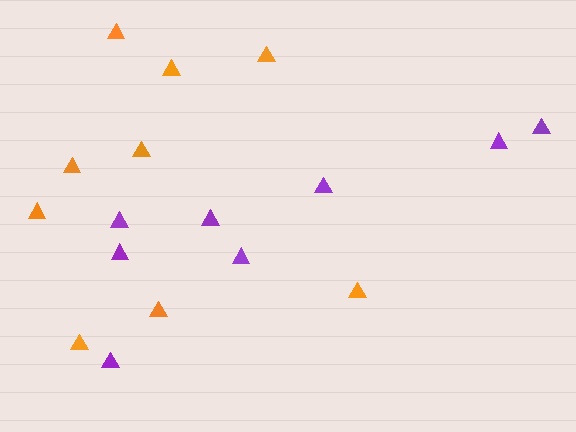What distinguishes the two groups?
There are 2 groups: one group of purple triangles (8) and one group of orange triangles (9).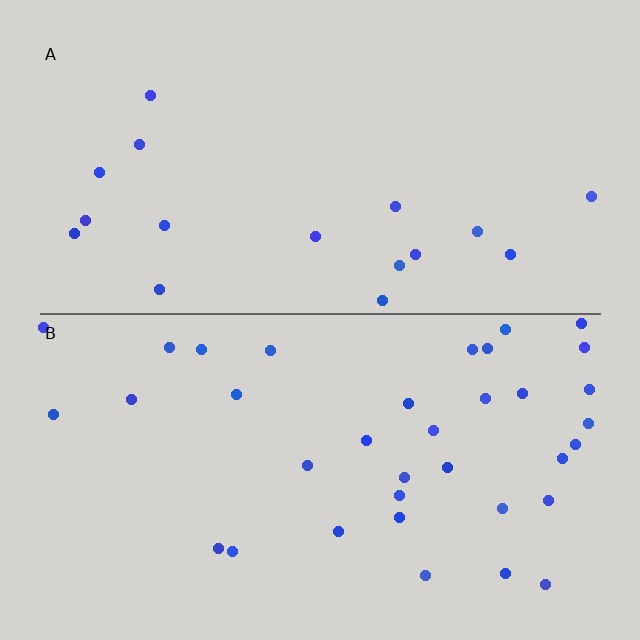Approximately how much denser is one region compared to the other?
Approximately 2.2× — region B over region A.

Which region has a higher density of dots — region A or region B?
B (the bottom).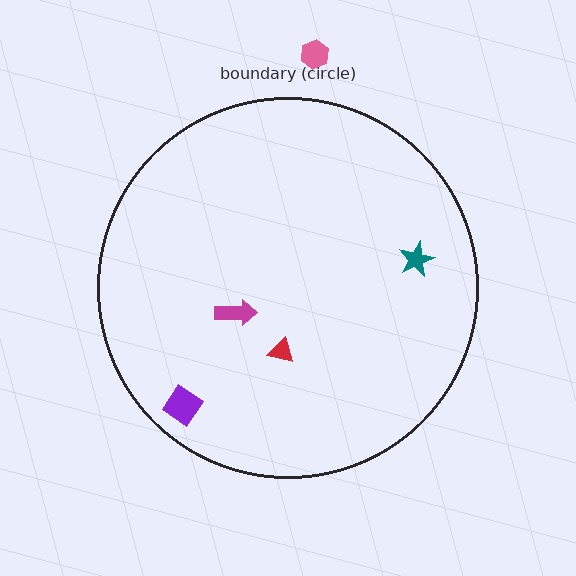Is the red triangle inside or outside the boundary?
Inside.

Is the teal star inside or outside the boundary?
Inside.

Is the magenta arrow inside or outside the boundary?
Inside.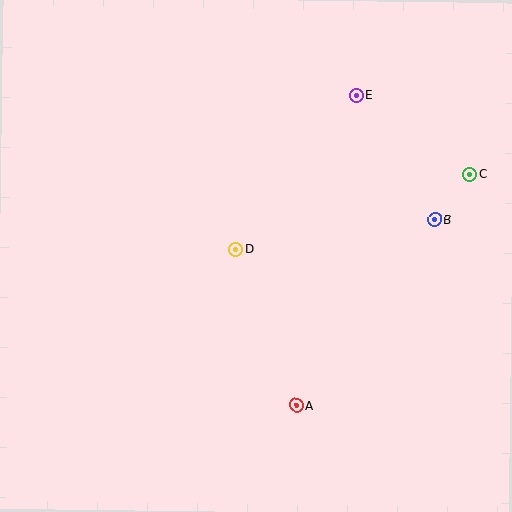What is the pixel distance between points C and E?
The distance between C and E is 138 pixels.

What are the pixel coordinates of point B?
Point B is at (435, 220).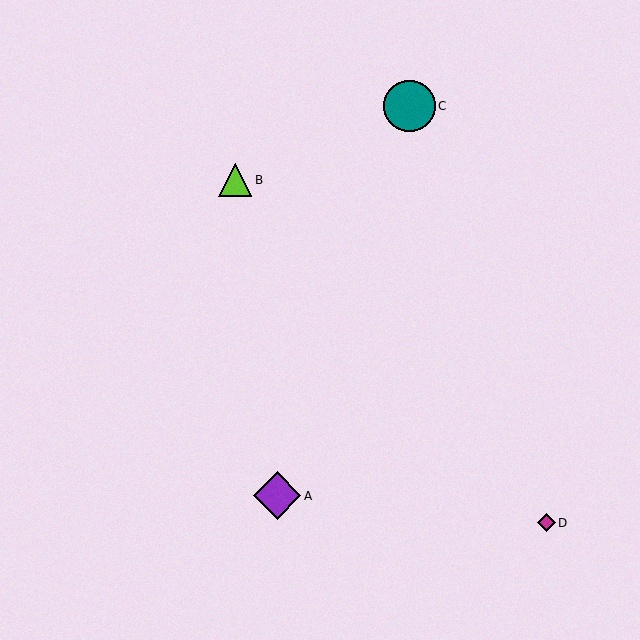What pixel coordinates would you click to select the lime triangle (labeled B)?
Click at (235, 180) to select the lime triangle B.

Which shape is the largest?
The teal circle (labeled C) is the largest.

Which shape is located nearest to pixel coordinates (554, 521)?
The magenta diamond (labeled D) at (546, 523) is nearest to that location.